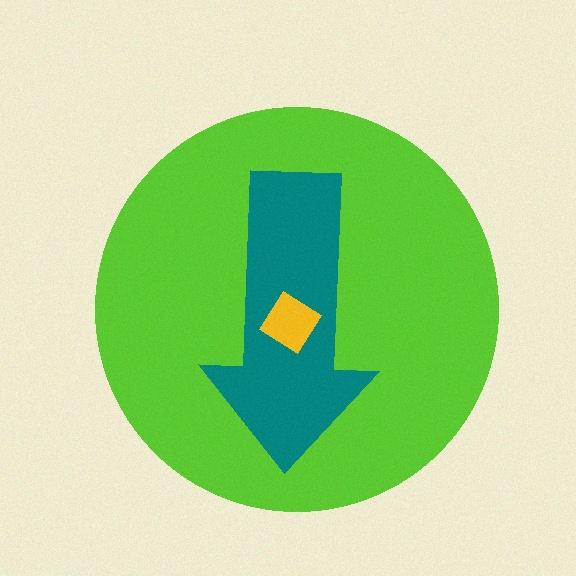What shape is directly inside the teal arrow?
The yellow diamond.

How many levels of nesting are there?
3.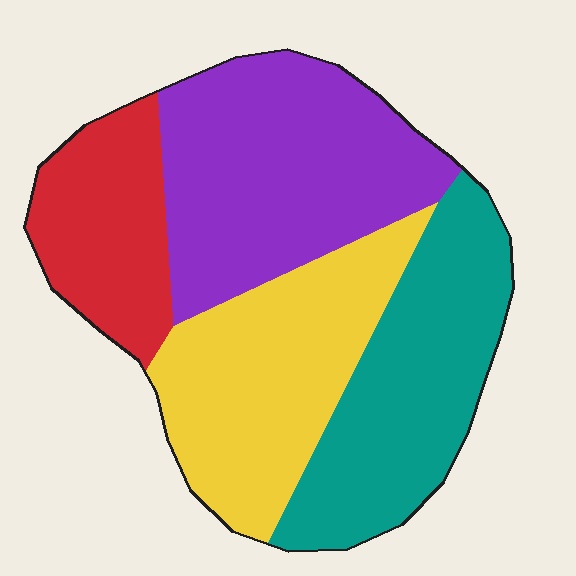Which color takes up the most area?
Purple, at roughly 30%.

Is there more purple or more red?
Purple.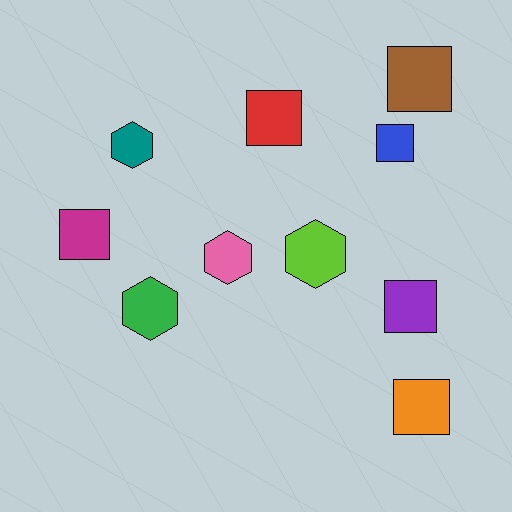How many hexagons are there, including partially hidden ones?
There are 4 hexagons.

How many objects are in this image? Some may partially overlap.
There are 10 objects.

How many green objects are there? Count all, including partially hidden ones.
There is 1 green object.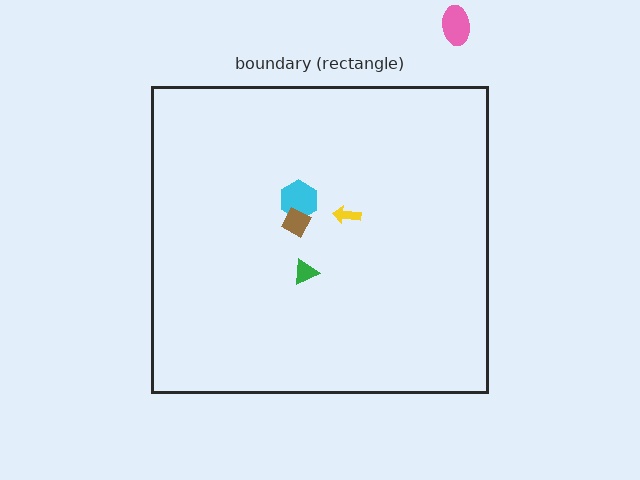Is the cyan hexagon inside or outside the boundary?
Inside.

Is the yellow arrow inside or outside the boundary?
Inside.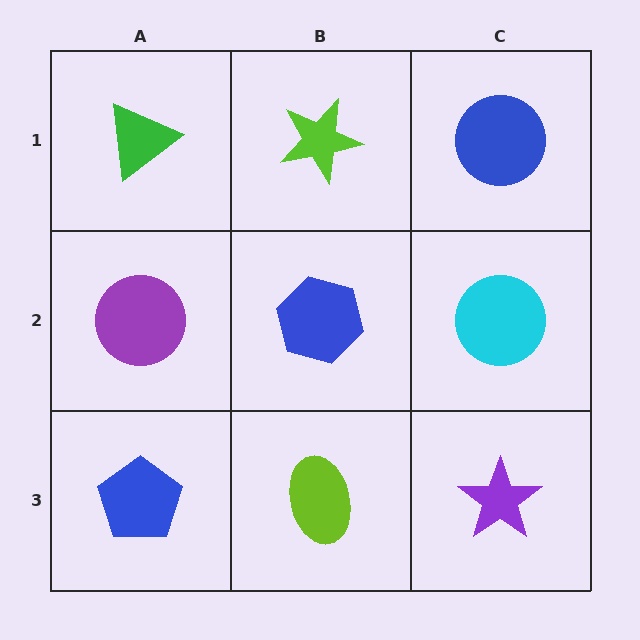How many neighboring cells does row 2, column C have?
3.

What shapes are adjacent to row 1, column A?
A purple circle (row 2, column A), a lime star (row 1, column B).